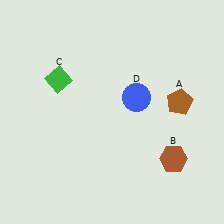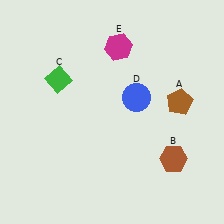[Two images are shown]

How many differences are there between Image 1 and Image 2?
There is 1 difference between the two images.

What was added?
A magenta hexagon (E) was added in Image 2.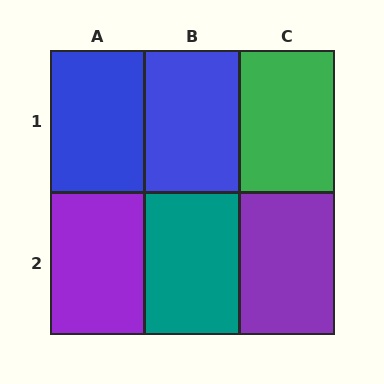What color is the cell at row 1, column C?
Green.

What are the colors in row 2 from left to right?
Purple, teal, purple.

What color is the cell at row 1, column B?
Blue.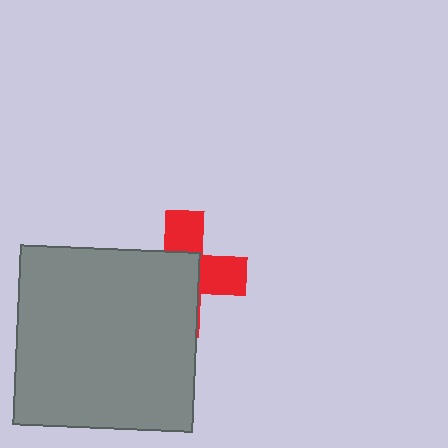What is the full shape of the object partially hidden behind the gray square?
The partially hidden object is a red cross.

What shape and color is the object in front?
The object in front is a gray square.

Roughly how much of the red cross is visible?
A small part of it is visible (roughly 43%).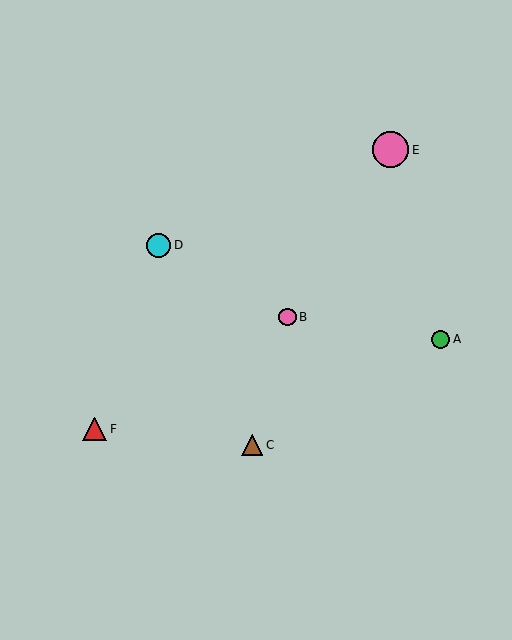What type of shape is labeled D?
Shape D is a cyan circle.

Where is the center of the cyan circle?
The center of the cyan circle is at (159, 245).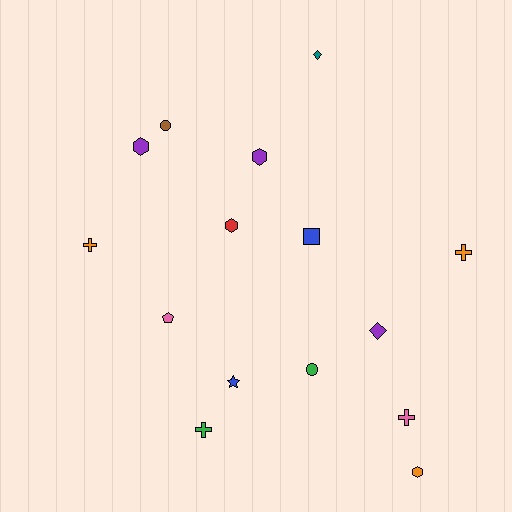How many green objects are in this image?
There are 2 green objects.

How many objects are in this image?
There are 15 objects.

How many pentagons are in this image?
There is 1 pentagon.